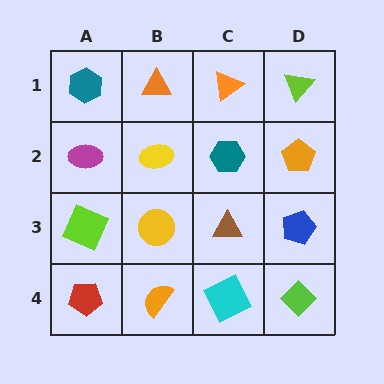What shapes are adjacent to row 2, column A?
A teal hexagon (row 1, column A), a lime square (row 3, column A), a yellow ellipse (row 2, column B).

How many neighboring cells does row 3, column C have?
4.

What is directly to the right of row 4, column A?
An orange semicircle.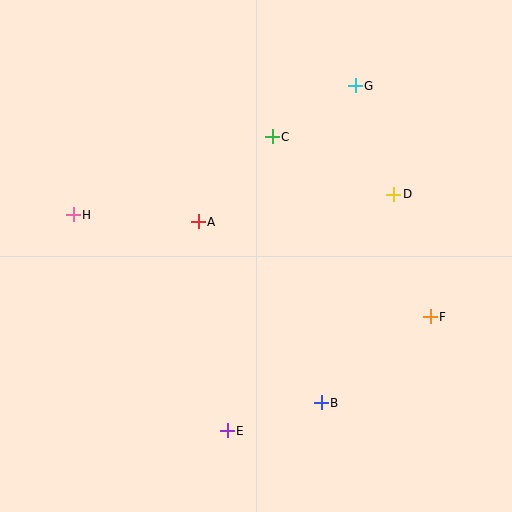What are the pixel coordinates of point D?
Point D is at (394, 194).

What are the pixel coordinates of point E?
Point E is at (227, 431).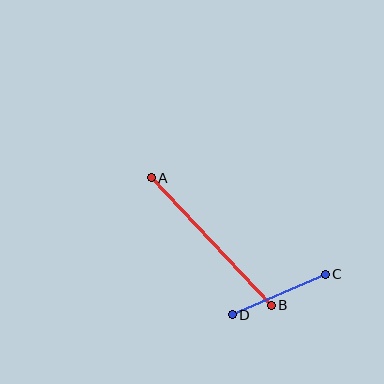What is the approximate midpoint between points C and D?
The midpoint is at approximately (279, 295) pixels.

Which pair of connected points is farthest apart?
Points A and B are farthest apart.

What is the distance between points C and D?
The distance is approximately 101 pixels.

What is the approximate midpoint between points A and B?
The midpoint is at approximately (211, 242) pixels.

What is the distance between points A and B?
The distance is approximately 175 pixels.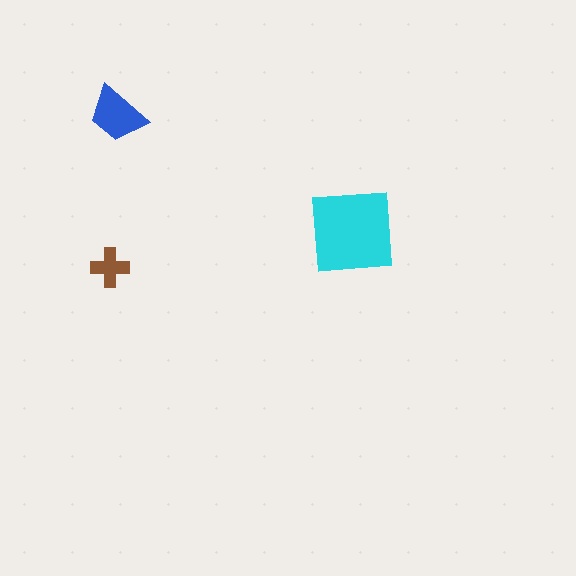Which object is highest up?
The blue trapezoid is topmost.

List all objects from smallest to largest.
The brown cross, the blue trapezoid, the cyan square.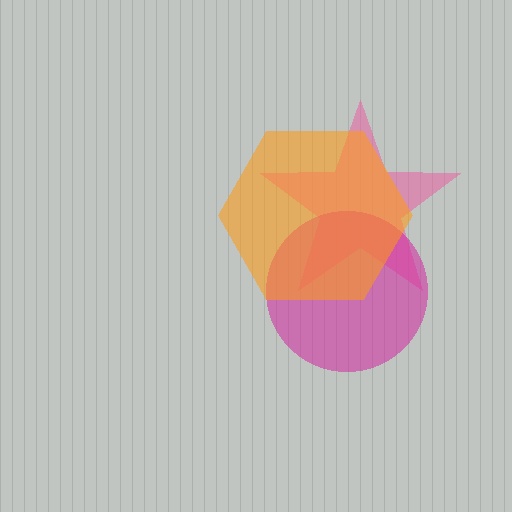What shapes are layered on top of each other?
The layered shapes are: a pink star, a magenta circle, an orange hexagon.